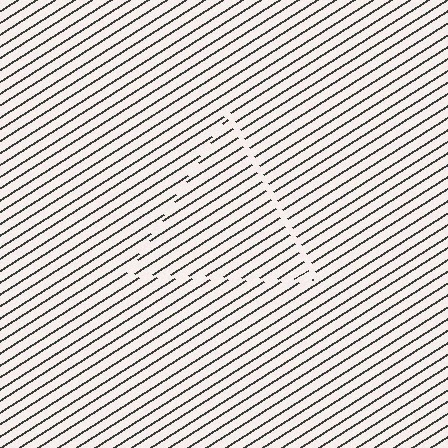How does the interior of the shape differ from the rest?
The interior of the shape contains the same grating, shifted by half a period — the contour is defined by the phase discontinuity where line-ends from the inner and outer gratings abut.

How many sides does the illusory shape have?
3 sides — the line-ends trace a triangle.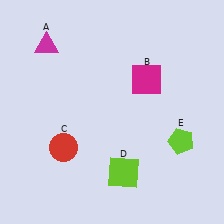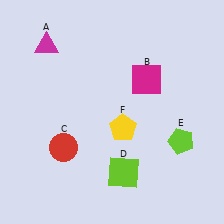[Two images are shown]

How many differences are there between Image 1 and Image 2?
There is 1 difference between the two images.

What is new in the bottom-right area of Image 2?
A yellow pentagon (F) was added in the bottom-right area of Image 2.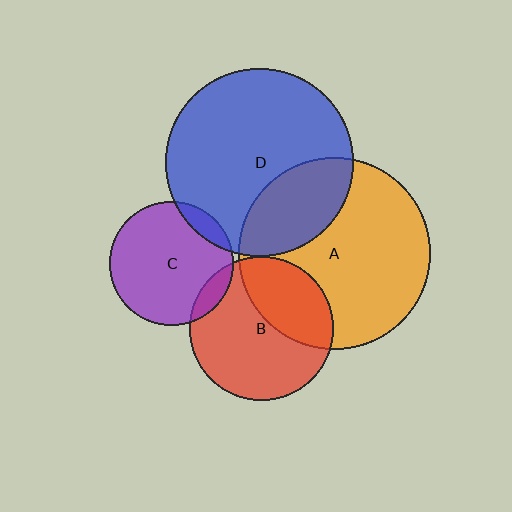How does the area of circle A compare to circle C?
Approximately 2.4 times.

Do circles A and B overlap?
Yes.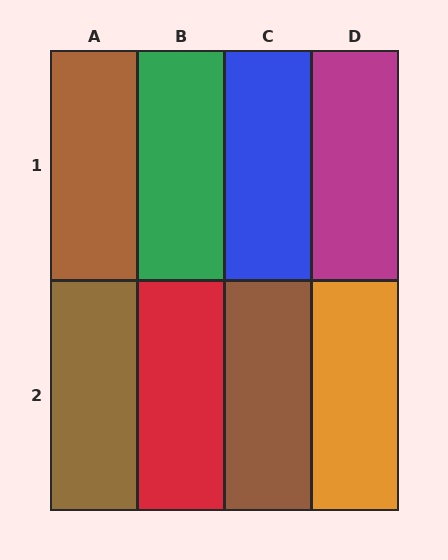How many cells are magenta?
1 cell is magenta.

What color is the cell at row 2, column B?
Red.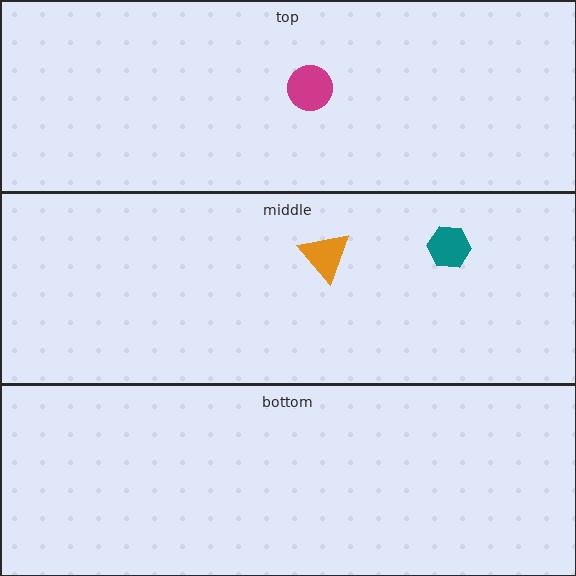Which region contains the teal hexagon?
The middle region.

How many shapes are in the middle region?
2.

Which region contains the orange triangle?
The middle region.